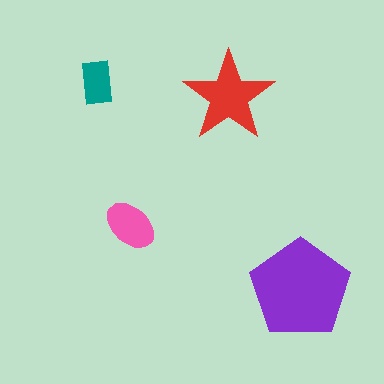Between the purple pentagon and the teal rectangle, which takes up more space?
The purple pentagon.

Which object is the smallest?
The teal rectangle.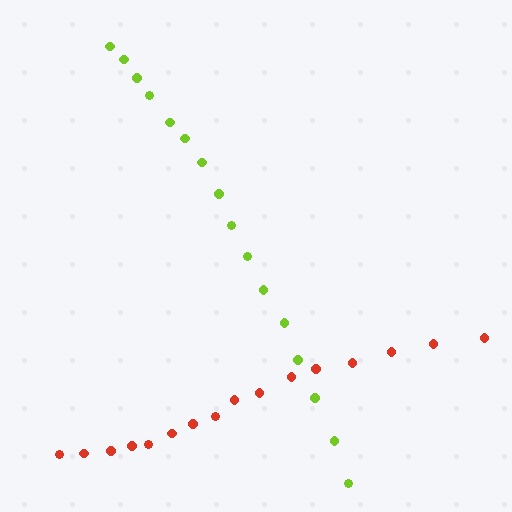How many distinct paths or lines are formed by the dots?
There are 2 distinct paths.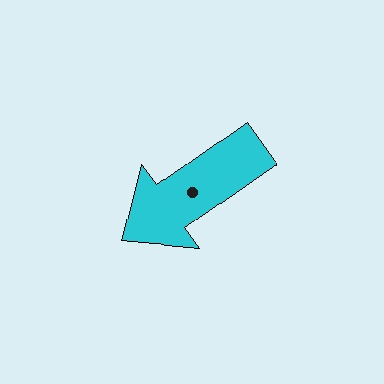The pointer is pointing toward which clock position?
Roughly 8 o'clock.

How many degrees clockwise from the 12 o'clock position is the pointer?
Approximately 235 degrees.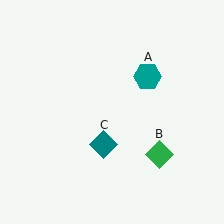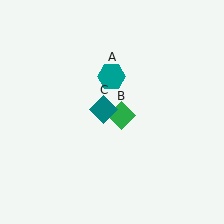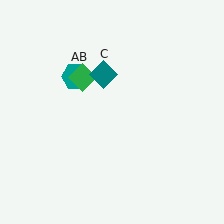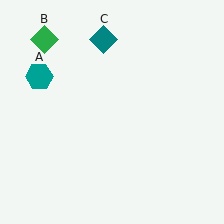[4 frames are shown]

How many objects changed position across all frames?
3 objects changed position: teal hexagon (object A), green diamond (object B), teal diamond (object C).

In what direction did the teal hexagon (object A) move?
The teal hexagon (object A) moved left.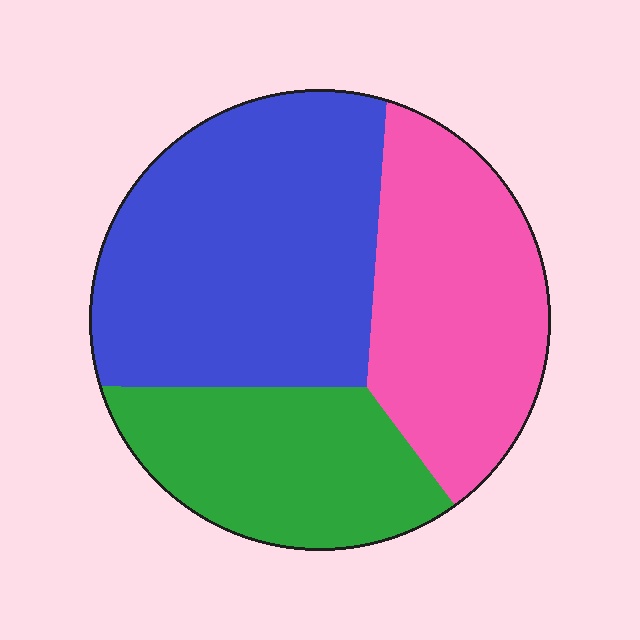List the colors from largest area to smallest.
From largest to smallest: blue, pink, green.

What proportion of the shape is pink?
Pink takes up about one third (1/3) of the shape.